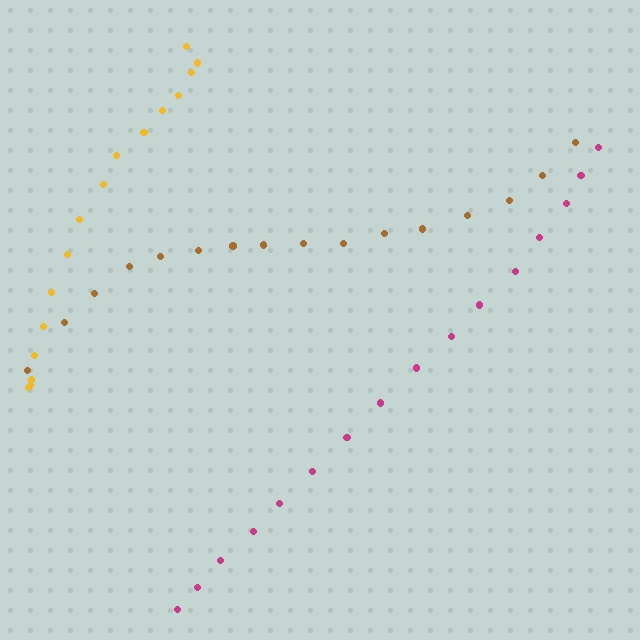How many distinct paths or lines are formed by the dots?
There are 3 distinct paths.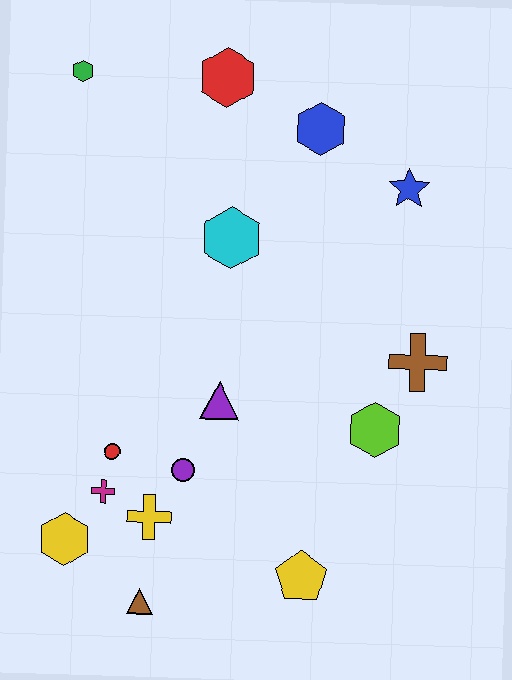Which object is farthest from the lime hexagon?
The green hexagon is farthest from the lime hexagon.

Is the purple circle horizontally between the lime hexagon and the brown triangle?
Yes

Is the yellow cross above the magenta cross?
No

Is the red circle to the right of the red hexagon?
No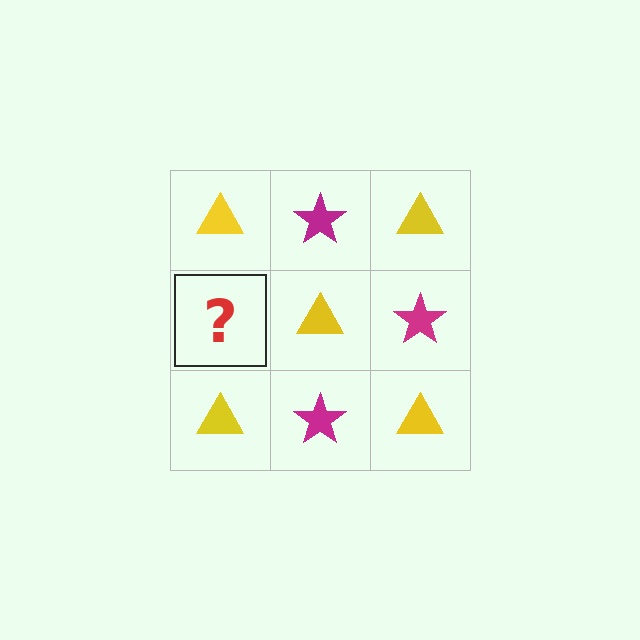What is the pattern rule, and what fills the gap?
The rule is that it alternates yellow triangle and magenta star in a checkerboard pattern. The gap should be filled with a magenta star.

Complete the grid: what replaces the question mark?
The question mark should be replaced with a magenta star.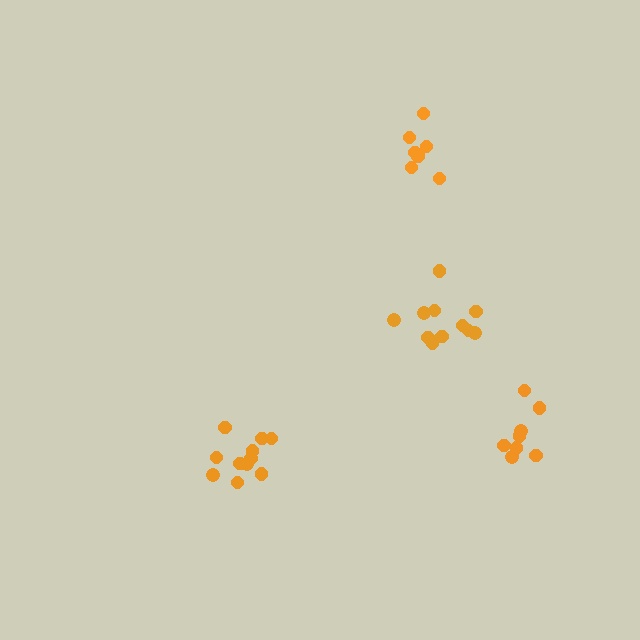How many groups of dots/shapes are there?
There are 4 groups.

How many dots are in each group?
Group 1: 11 dots, Group 2: 11 dots, Group 3: 8 dots, Group 4: 8 dots (38 total).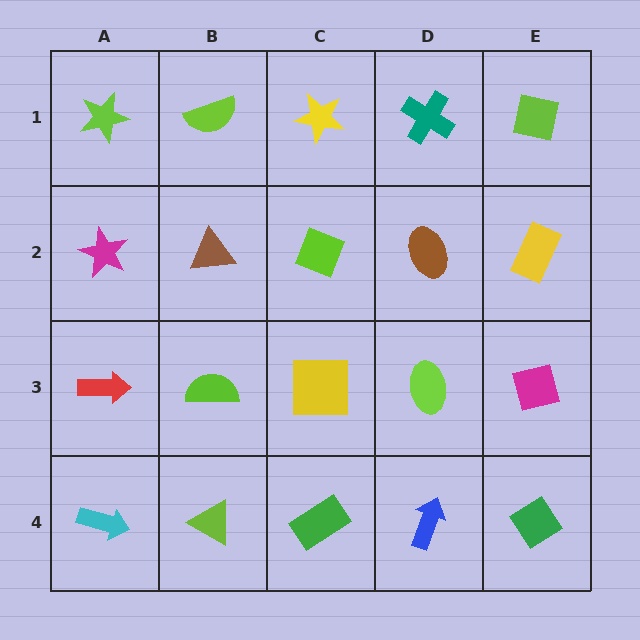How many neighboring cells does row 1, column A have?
2.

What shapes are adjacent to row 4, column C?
A yellow square (row 3, column C), a lime triangle (row 4, column B), a blue arrow (row 4, column D).